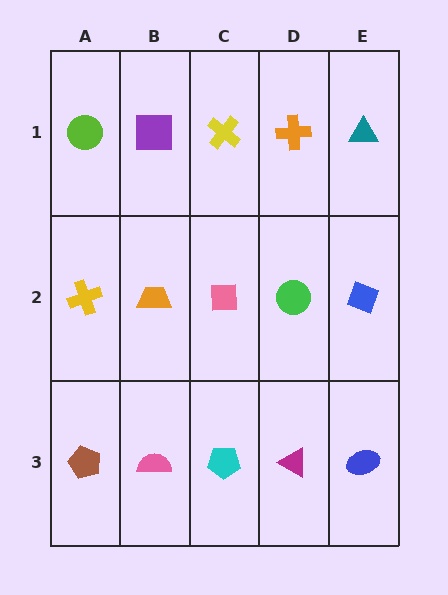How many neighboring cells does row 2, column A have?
3.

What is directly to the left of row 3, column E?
A magenta triangle.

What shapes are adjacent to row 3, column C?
A pink square (row 2, column C), a pink semicircle (row 3, column B), a magenta triangle (row 3, column D).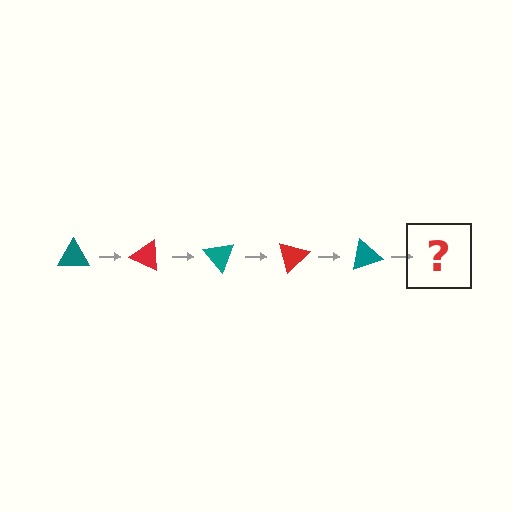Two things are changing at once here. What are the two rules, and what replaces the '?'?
The two rules are that it rotates 25 degrees each step and the color cycles through teal and red. The '?' should be a red triangle, rotated 125 degrees from the start.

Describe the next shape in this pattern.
It should be a red triangle, rotated 125 degrees from the start.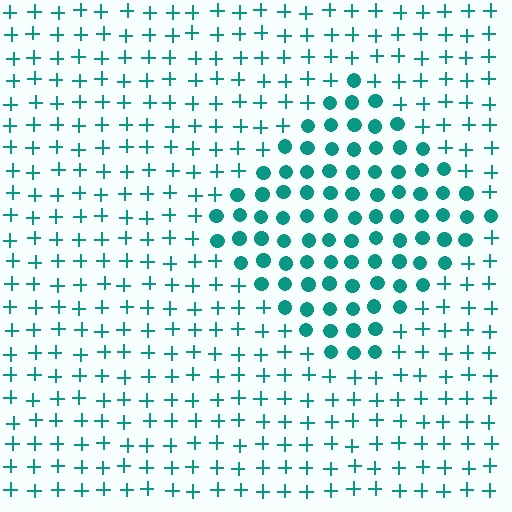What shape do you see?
I see a diamond.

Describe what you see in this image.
The image is filled with small teal elements arranged in a uniform grid. A diamond-shaped region contains circles, while the surrounding area contains plus signs. The boundary is defined purely by the change in element shape.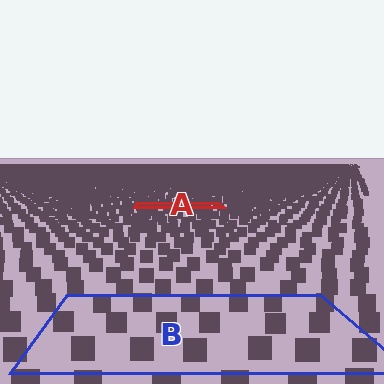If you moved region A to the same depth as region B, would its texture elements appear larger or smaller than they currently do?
They would appear larger. At a closer depth, the same texture elements are projected at a bigger on-screen size.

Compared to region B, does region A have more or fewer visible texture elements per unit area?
Region A has more texture elements per unit area — they are packed more densely because it is farther away.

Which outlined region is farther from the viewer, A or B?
Region A is farther from the viewer — the texture elements inside it appear smaller and more densely packed.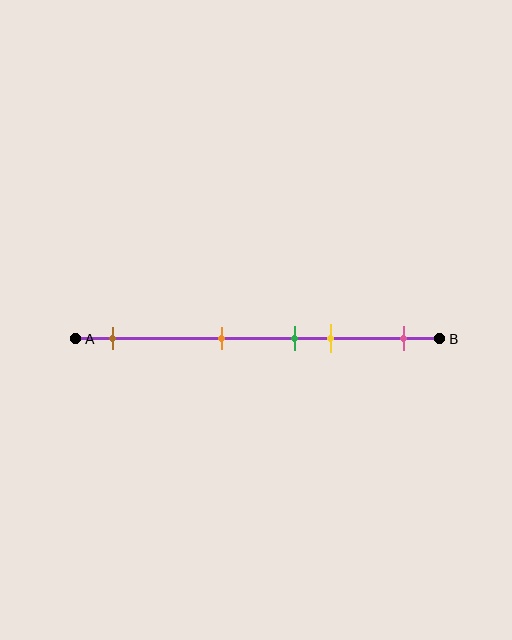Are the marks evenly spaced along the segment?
No, the marks are not evenly spaced.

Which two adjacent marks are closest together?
The green and yellow marks are the closest adjacent pair.